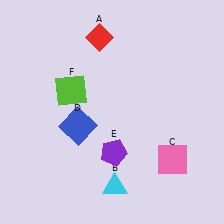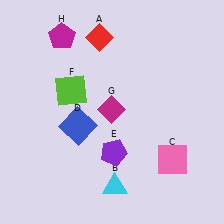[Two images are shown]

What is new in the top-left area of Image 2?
A magenta pentagon (H) was added in the top-left area of Image 2.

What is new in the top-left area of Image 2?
A magenta diamond (G) was added in the top-left area of Image 2.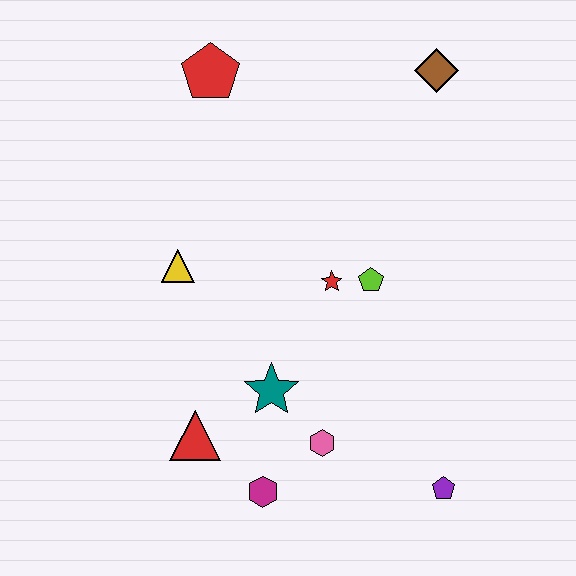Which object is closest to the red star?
The lime pentagon is closest to the red star.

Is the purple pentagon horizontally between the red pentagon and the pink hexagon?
No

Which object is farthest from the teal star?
The brown diamond is farthest from the teal star.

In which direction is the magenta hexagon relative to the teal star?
The magenta hexagon is below the teal star.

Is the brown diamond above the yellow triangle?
Yes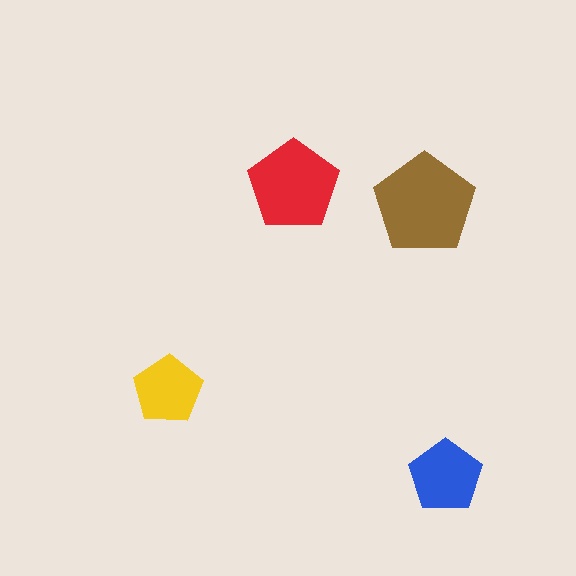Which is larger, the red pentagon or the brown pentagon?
The brown one.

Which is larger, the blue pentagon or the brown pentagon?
The brown one.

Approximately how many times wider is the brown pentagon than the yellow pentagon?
About 1.5 times wider.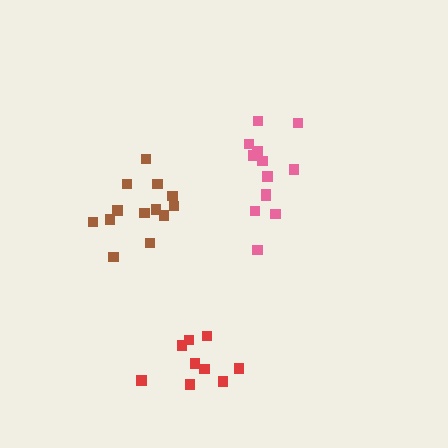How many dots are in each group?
Group 1: 13 dots, Group 2: 13 dots, Group 3: 9 dots (35 total).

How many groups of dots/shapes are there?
There are 3 groups.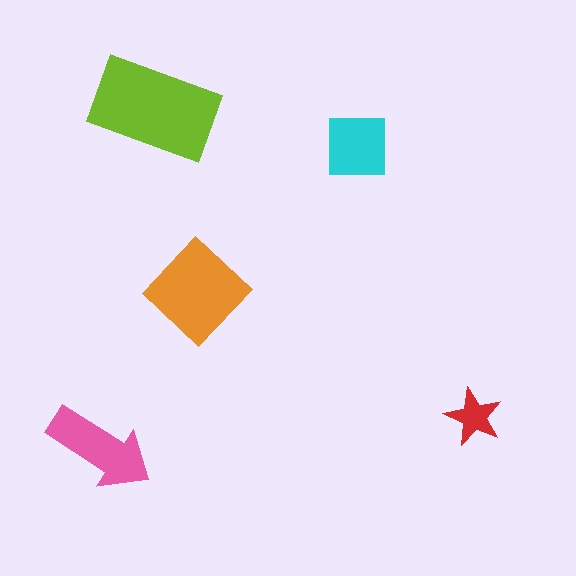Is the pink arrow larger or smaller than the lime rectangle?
Smaller.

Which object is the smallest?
The red star.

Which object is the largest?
The lime rectangle.